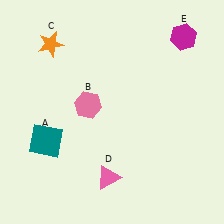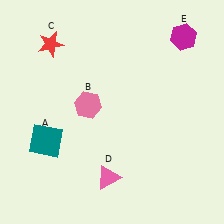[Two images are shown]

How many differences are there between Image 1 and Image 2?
There is 1 difference between the two images.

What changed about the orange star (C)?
In Image 1, C is orange. In Image 2, it changed to red.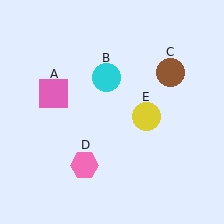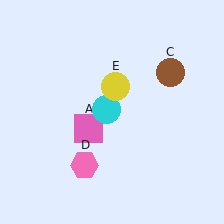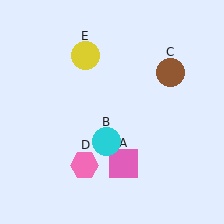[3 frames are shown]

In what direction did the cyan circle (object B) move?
The cyan circle (object B) moved down.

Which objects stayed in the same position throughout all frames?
Brown circle (object C) and pink hexagon (object D) remained stationary.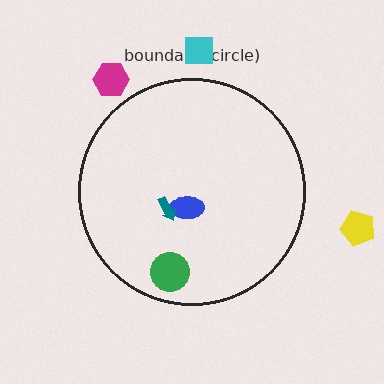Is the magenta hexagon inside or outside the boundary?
Outside.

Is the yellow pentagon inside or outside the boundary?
Outside.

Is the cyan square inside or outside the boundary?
Outside.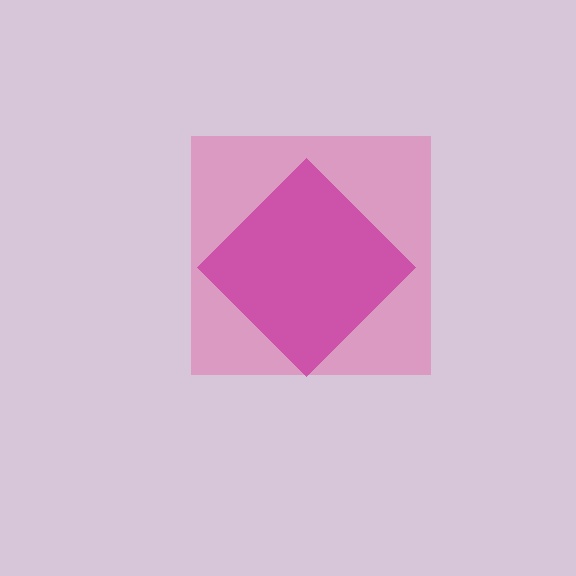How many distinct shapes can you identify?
There are 2 distinct shapes: a pink square, a magenta diamond.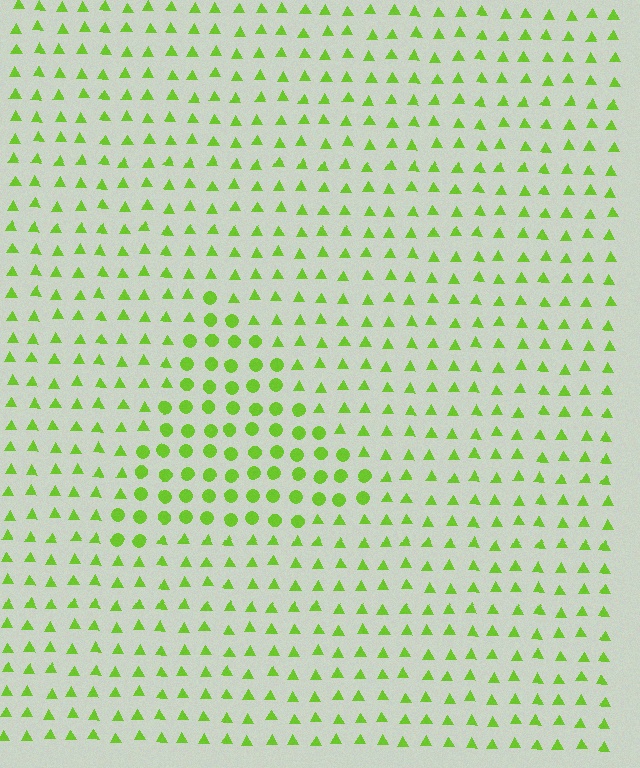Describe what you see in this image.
The image is filled with small lime elements arranged in a uniform grid. A triangle-shaped region contains circles, while the surrounding area contains triangles. The boundary is defined purely by the change in element shape.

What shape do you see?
I see a triangle.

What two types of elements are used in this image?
The image uses circles inside the triangle region and triangles outside it.